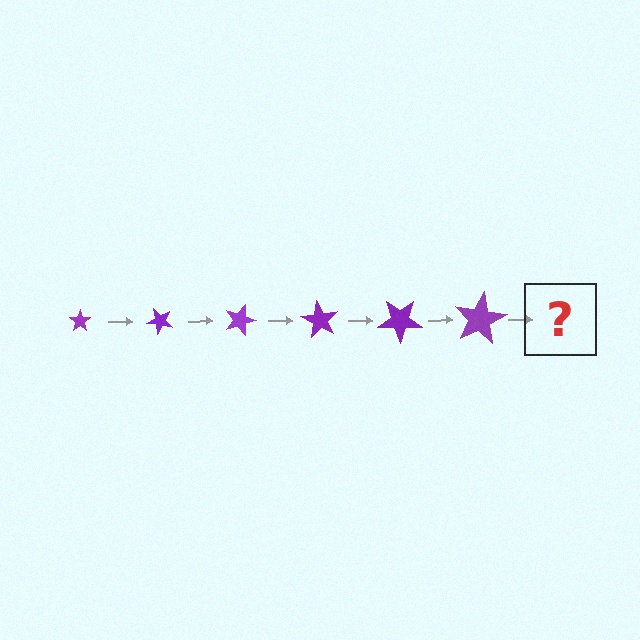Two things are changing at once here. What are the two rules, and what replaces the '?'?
The two rules are that the star grows larger each step and it rotates 45 degrees each step. The '?' should be a star, larger than the previous one and rotated 270 degrees from the start.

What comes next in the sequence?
The next element should be a star, larger than the previous one and rotated 270 degrees from the start.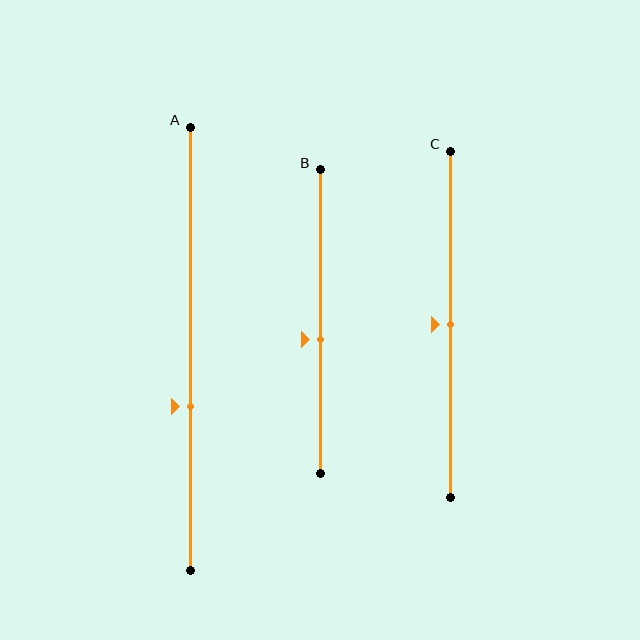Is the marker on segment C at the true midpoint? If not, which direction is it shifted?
Yes, the marker on segment C is at the true midpoint.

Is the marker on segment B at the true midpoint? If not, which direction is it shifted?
No, the marker on segment B is shifted downward by about 6% of the segment length.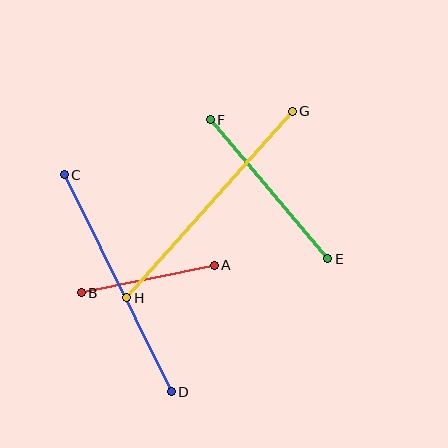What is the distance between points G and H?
The distance is approximately 249 pixels.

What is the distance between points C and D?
The distance is approximately 242 pixels.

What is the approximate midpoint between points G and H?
The midpoint is at approximately (210, 205) pixels.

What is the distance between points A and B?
The distance is approximately 136 pixels.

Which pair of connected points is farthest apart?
Points G and H are farthest apart.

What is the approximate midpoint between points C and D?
The midpoint is at approximately (118, 283) pixels.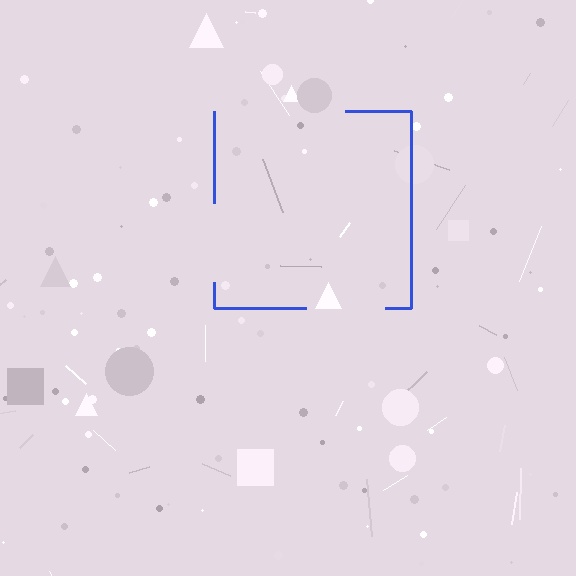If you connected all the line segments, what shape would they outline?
They would outline a square.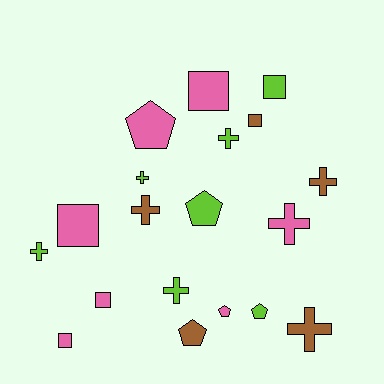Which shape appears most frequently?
Cross, with 8 objects.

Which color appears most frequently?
Pink, with 7 objects.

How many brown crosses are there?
There are 3 brown crosses.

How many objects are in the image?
There are 19 objects.